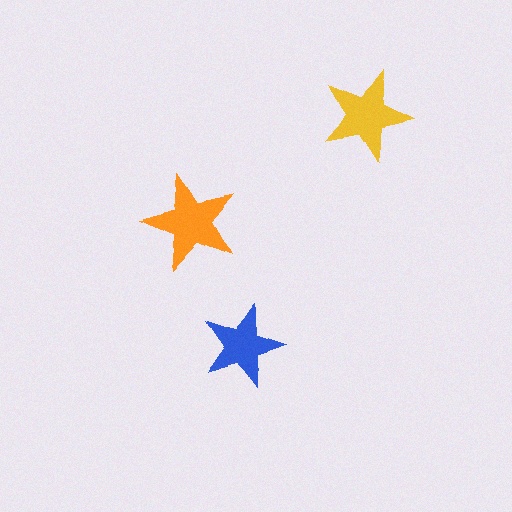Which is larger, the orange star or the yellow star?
The orange one.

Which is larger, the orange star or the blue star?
The orange one.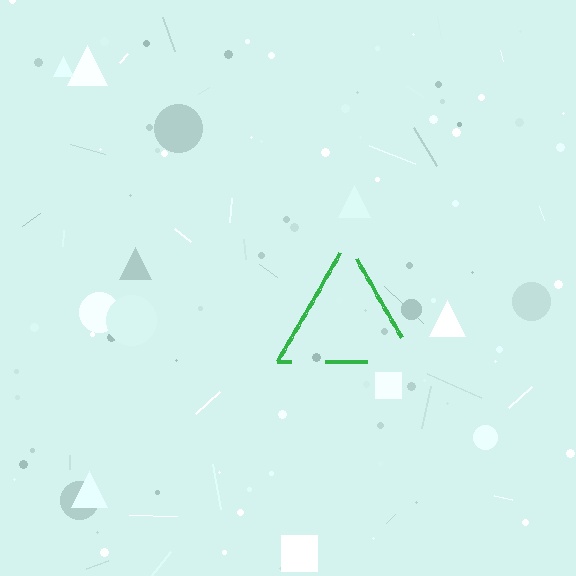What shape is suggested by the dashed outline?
The dashed outline suggests a triangle.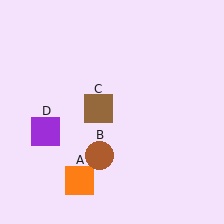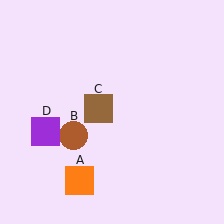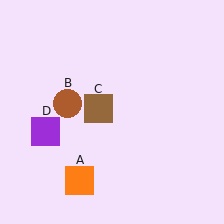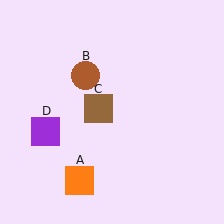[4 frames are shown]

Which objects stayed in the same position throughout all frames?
Orange square (object A) and brown square (object C) and purple square (object D) remained stationary.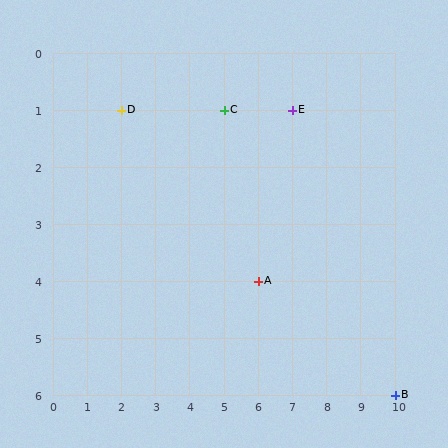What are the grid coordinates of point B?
Point B is at grid coordinates (10, 6).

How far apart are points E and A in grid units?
Points E and A are 1 column and 3 rows apart (about 3.2 grid units diagonally).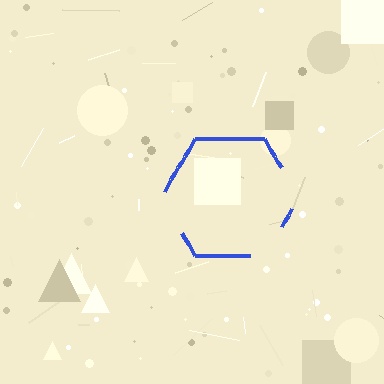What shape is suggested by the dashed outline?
The dashed outline suggests a hexagon.